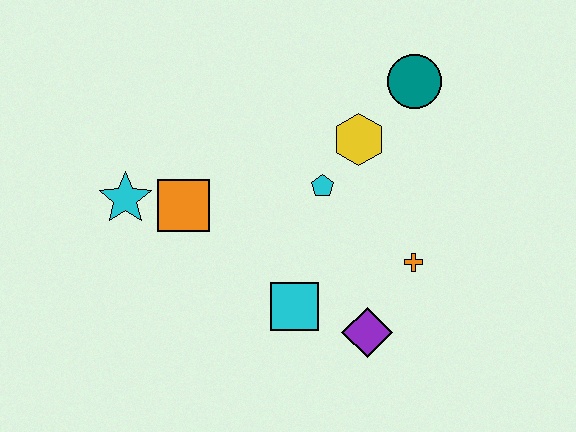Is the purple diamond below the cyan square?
Yes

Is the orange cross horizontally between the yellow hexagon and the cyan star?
No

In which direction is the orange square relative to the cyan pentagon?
The orange square is to the left of the cyan pentagon.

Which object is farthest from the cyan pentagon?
The cyan star is farthest from the cyan pentagon.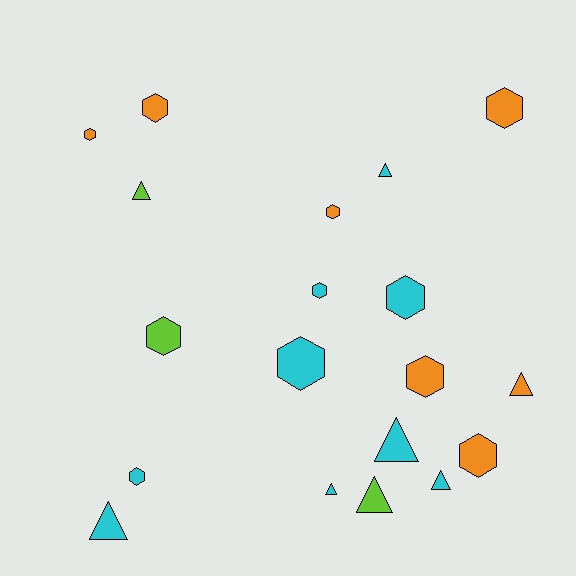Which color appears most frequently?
Cyan, with 9 objects.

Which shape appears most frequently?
Hexagon, with 11 objects.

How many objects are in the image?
There are 19 objects.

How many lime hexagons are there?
There is 1 lime hexagon.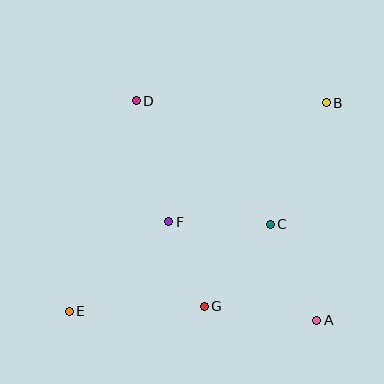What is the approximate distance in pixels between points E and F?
The distance between E and F is approximately 134 pixels.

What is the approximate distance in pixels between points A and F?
The distance between A and F is approximately 178 pixels.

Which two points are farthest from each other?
Points B and E are farthest from each other.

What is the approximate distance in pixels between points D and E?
The distance between D and E is approximately 221 pixels.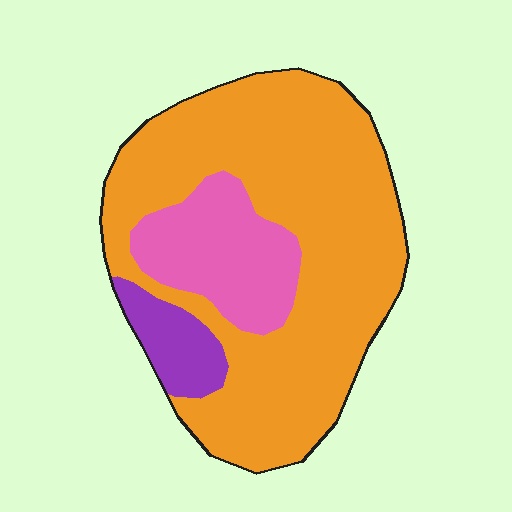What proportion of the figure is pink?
Pink takes up about one fifth (1/5) of the figure.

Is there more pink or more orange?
Orange.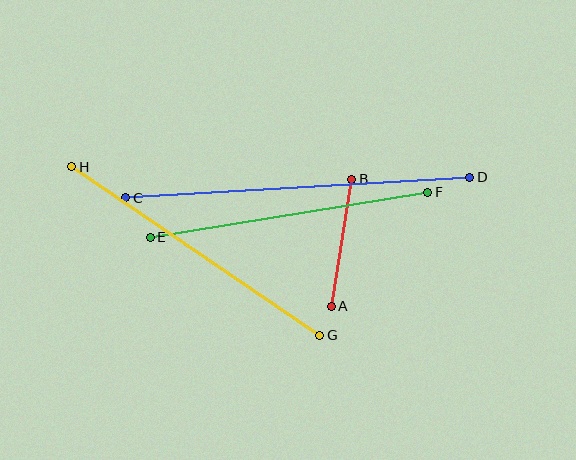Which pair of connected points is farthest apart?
Points C and D are farthest apart.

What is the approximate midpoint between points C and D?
The midpoint is at approximately (298, 187) pixels.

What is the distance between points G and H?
The distance is approximately 300 pixels.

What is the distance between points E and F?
The distance is approximately 281 pixels.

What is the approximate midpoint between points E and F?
The midpoint is at approximately (289, 215) pixels.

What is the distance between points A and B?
The distance is approximately 129 pixels.